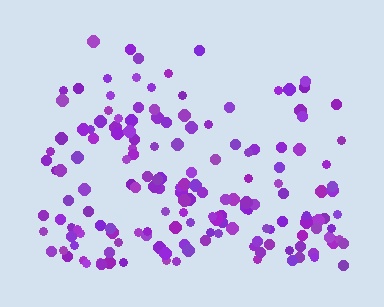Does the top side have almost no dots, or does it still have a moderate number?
Still a moderate number, just noticeably fewer than the bottom.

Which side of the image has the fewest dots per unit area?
The top.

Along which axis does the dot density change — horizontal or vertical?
Vertical.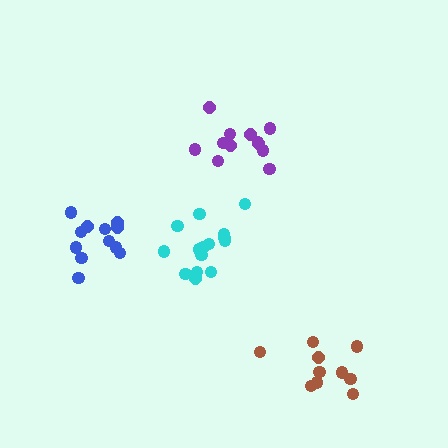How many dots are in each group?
Group 1: 12 dots, Group 2: 15 dots, Group 3: 10 dots, Group 4: 12 dots (49 total).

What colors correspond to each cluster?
The clusters are colored: purple, cyan, brown, blue.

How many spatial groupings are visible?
There are 4 spatial groupings.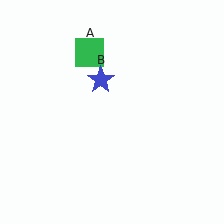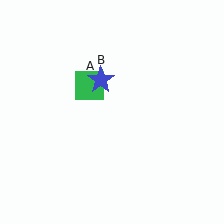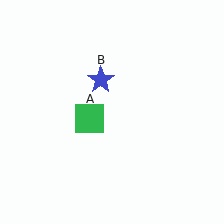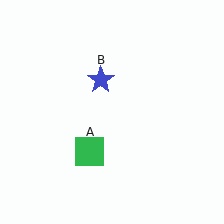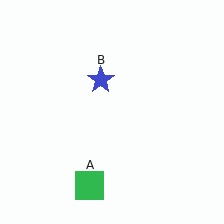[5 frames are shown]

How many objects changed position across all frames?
1 object changed position: green square (object A).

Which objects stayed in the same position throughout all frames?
Blue star (object B) remained stationary.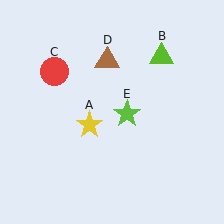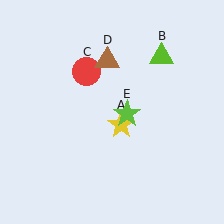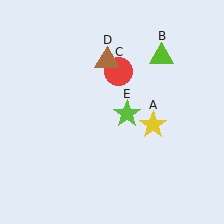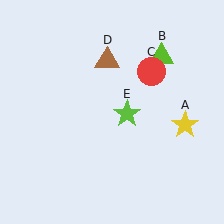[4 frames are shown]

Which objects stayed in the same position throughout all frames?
Lime triangle (object B) and brown triangle (object D) and lime star (object E) remained stationary.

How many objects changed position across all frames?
2 objects changed position: yellow star (object A), red circle (object C).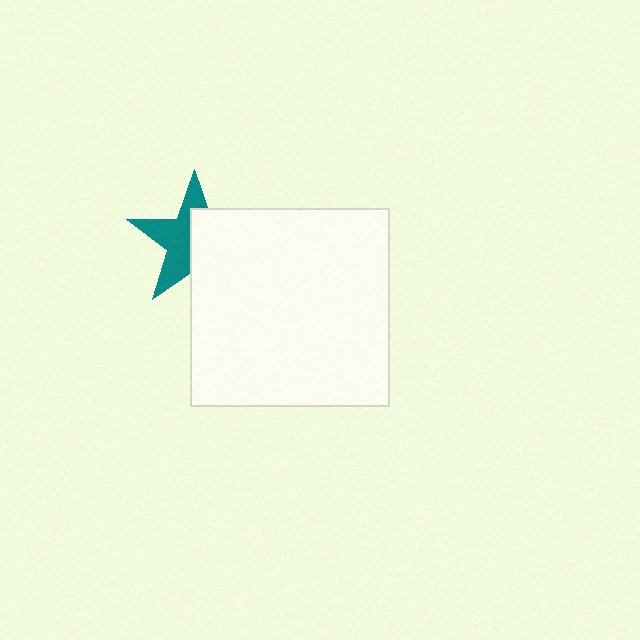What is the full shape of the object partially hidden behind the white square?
The partially hidden object is a teal star.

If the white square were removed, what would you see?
You would see the complete teal star.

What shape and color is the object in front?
The object in front is a white square.